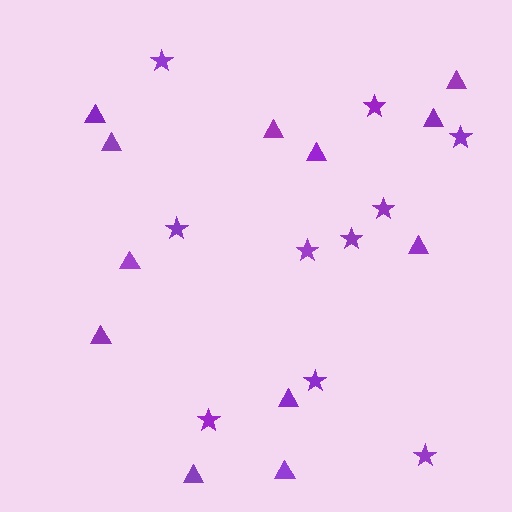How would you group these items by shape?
There are 2 groups: one group of triangles (12) and one group of stars (10).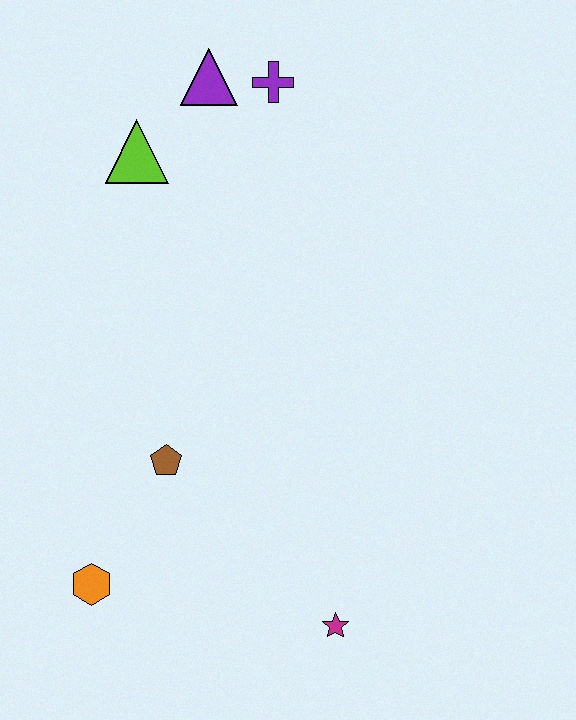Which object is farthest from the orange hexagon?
The purple cross is farthest from the orange hexagon.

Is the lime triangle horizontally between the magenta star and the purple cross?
No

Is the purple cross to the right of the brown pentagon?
Yes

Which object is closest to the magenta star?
The brown pentagon is closest to the magenta star.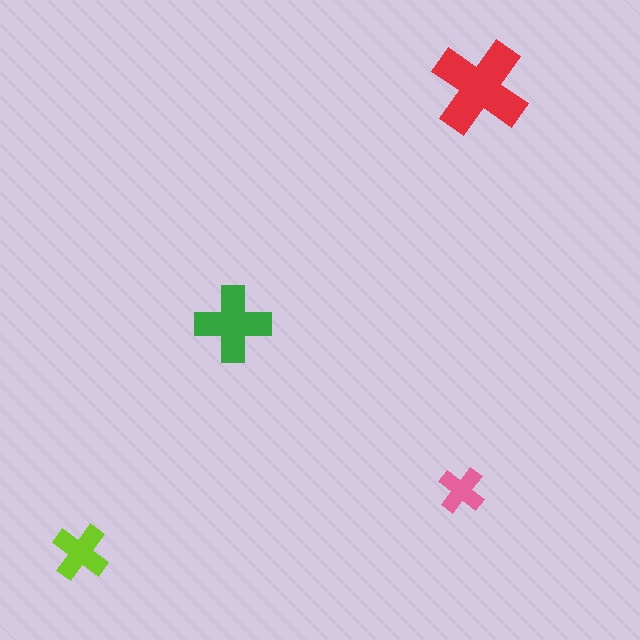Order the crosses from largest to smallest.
the red one, the green one, the lime one, the pink one.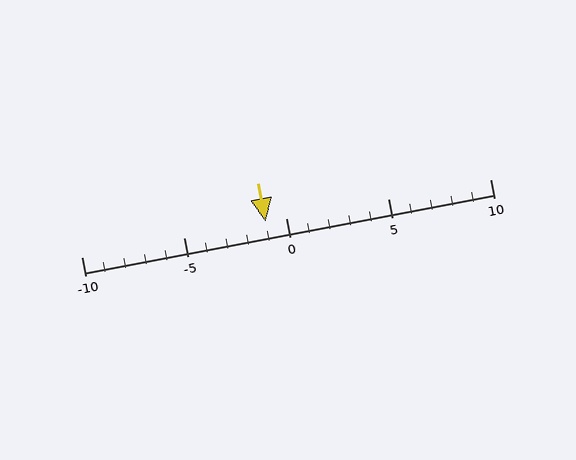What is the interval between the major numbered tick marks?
The major tick marks are spaced 5 units apart.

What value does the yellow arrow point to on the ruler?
The yellow arrow points to approximately -1.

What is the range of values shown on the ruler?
The ruler shows values from -10 to 10.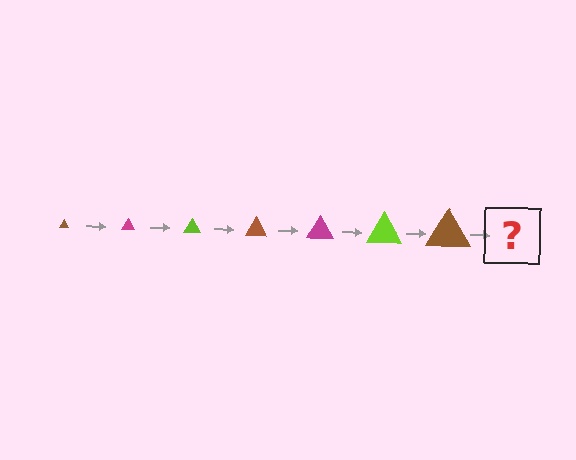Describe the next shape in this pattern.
It should be a magenta triangle, larger than the previous one.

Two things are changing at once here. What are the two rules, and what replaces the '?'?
The two rules are that the triangle grows larger each step and the color cycles through brown, magenta, and lime. The '?' should be a magenta triangle, larger than the previous one.